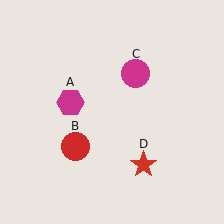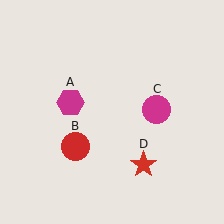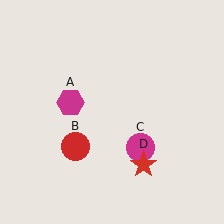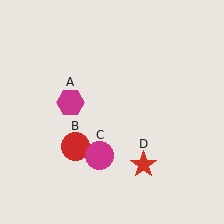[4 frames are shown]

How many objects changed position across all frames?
1 object changed position: magenta circle (object C).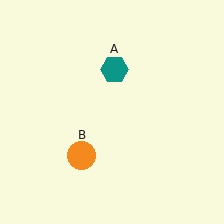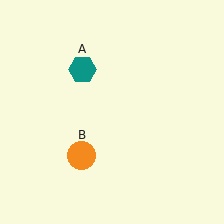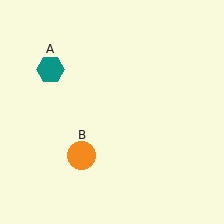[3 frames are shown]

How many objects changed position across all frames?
1 object changed position: teal hexagon (object A).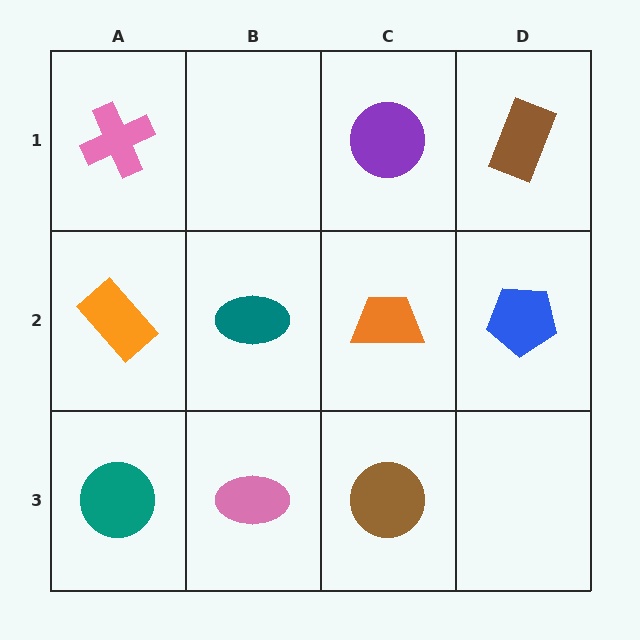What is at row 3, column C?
A brown circle.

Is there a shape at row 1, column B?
No, that cell is empty.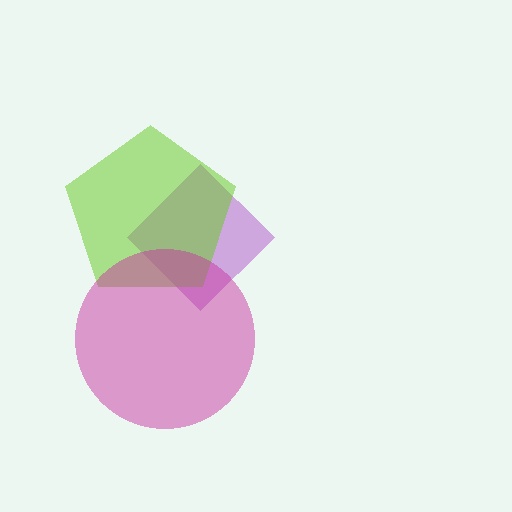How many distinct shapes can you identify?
There are 3 distinct shapes: a purple diamond, a lime pentagon, a magenta circle.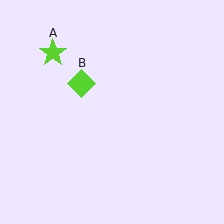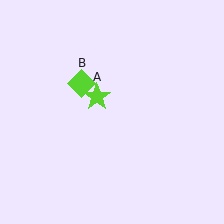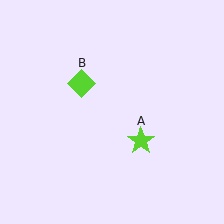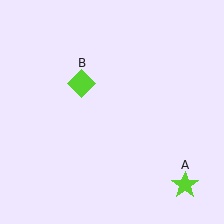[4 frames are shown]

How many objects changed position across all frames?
1 object changed position: lime star (object A).